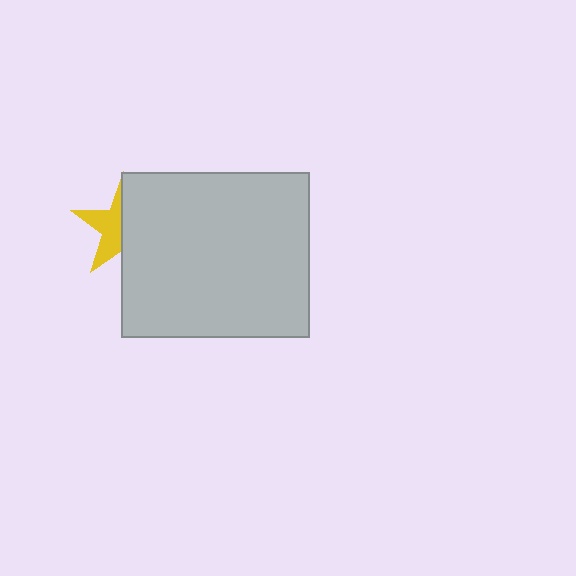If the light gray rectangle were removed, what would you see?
You would see the complete yellow star.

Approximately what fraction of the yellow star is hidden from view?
Roughly 54% of the yellow star is hidden behind the light gray rectangle.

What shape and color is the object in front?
The object in front is a light gray rectangle.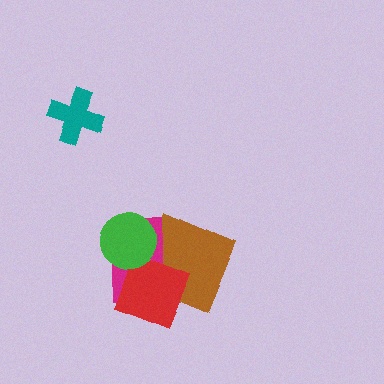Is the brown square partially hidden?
Yes, it is partially covered by another shape.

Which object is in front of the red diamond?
The green circle is in front of the red diamond.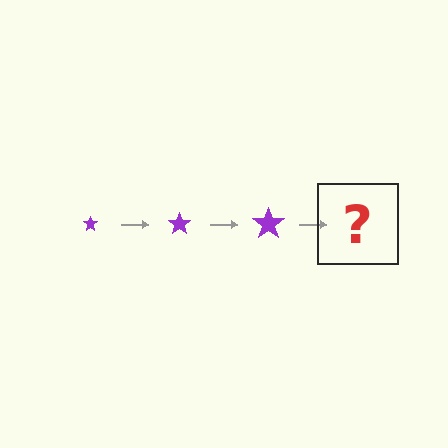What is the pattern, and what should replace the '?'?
The pattern is that the star gets progressively larger each step. The '?' should be a purple star, larger than the previous one.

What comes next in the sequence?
The next element should be a purple star, larger than the previous one.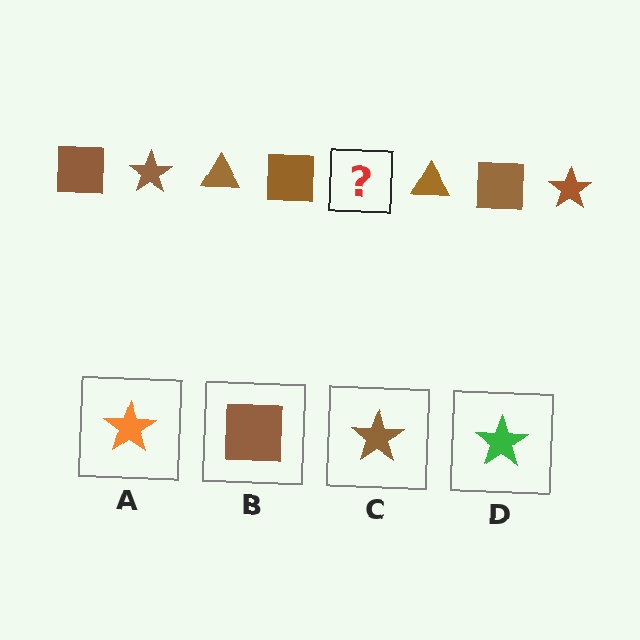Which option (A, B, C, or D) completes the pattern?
C.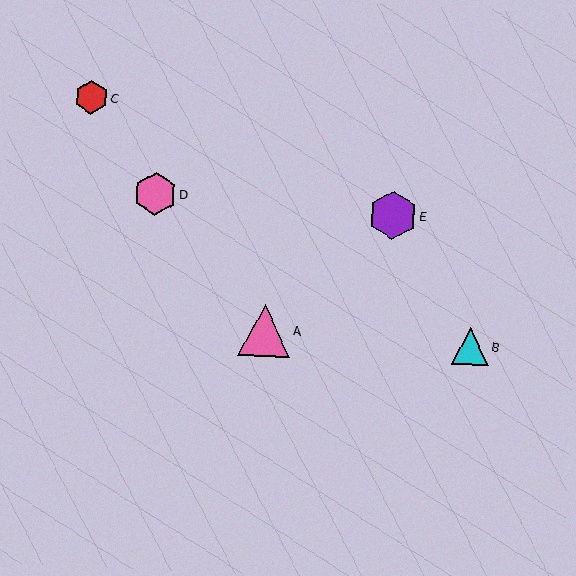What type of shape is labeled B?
Shape B is a cyan triangle.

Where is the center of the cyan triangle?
The center of the cyan triangle is at (470, 346).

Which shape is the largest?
The pink triangle (labeled A) is the largest.